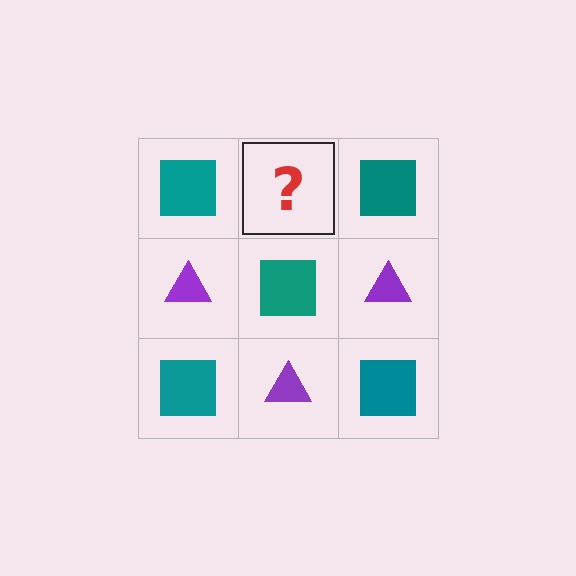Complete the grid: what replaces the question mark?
The question mark should be replaced with a purple triangle.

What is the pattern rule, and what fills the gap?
The rule is that it alternates teal square and purple triangle in a checkerboard pattern. The gap should be filled with a purple triangle.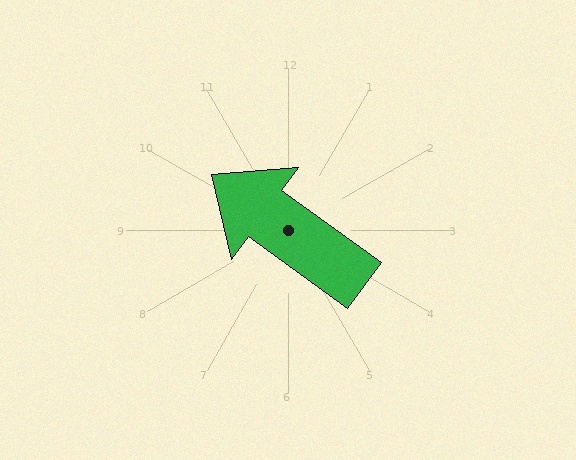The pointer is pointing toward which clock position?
Roughly 10 o'clock.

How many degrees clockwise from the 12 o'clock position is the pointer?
Approximately 306 degrees.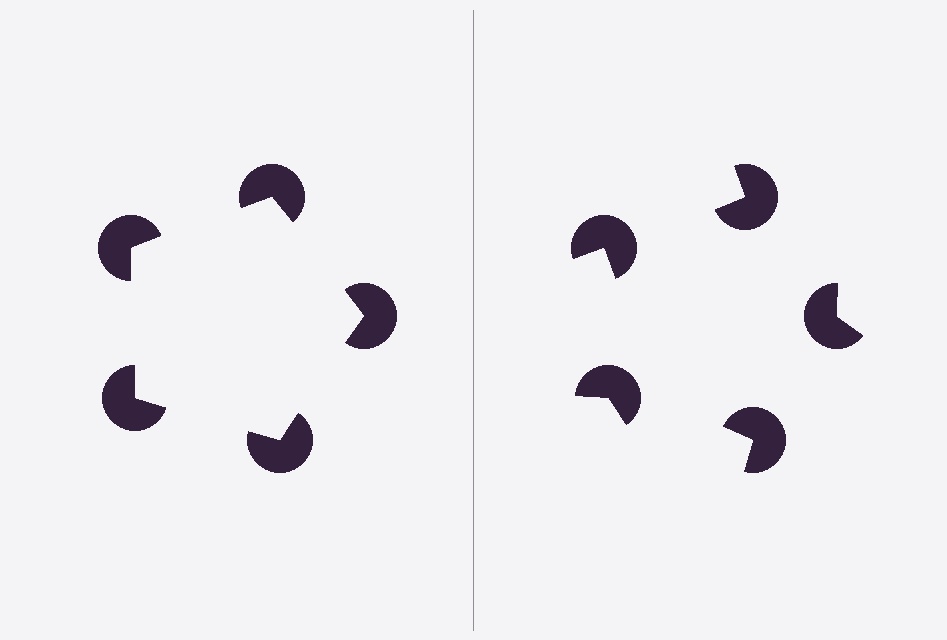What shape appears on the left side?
An illusory pentagon.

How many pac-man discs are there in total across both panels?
10 — 5 on each side.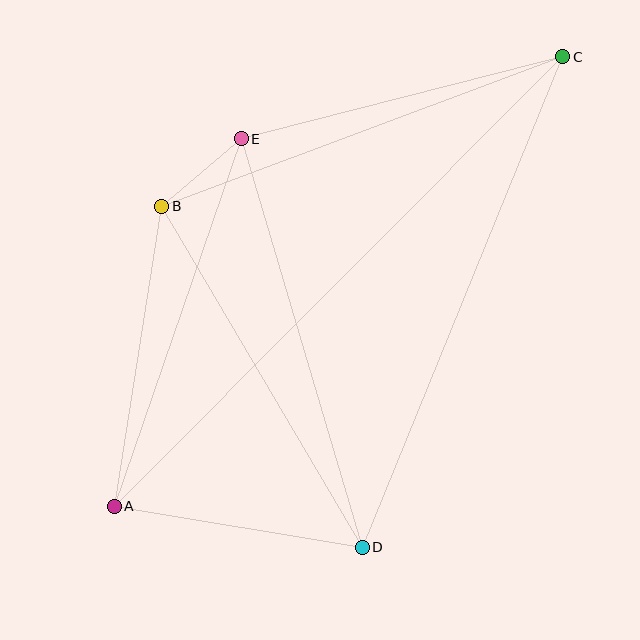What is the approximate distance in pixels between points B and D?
The distance between B and D is approximately 395 pixels.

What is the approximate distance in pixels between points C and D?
The distance between C and D is approximately 530 pixels.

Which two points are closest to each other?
Points B and E are closest to each other.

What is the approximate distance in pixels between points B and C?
The distance between B and C is approximately 428 pixels.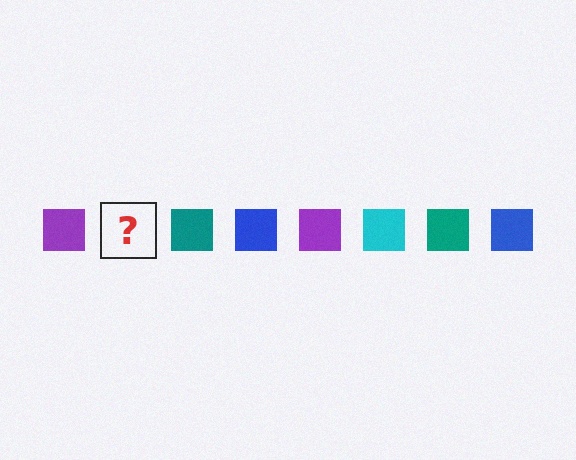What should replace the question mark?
The question mark should be replaced with a cyan square.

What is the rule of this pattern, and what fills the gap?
The rule is that the pattern cycles through purple, cyan, teal, blue squares. The gap should be filled with a cyan square.